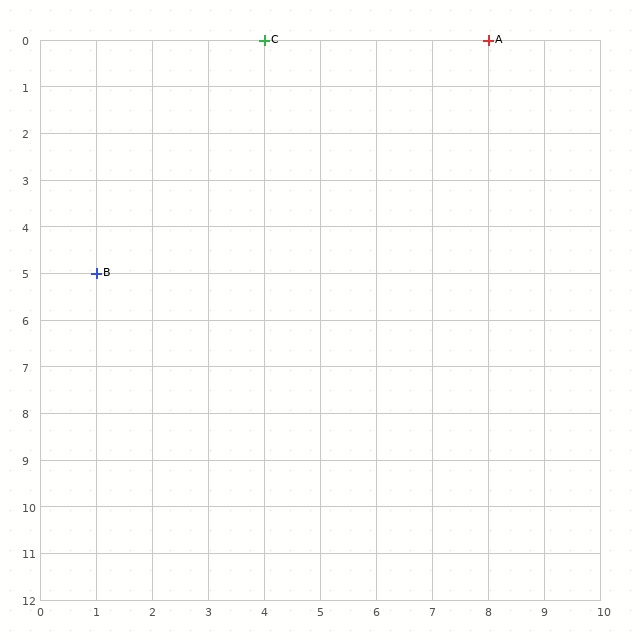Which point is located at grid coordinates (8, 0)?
Point A is at (8, 0).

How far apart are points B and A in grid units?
Points B and A are 7 columns and 5 rows apart (about 8.6 grid units diagonally).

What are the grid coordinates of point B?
Point B is at grid coordinates (1, 5).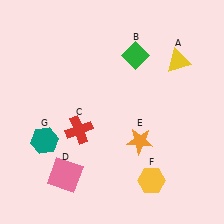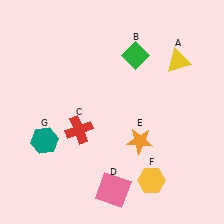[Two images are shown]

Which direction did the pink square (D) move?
The pink square (D) moved right.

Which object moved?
The pink square (D) moved right.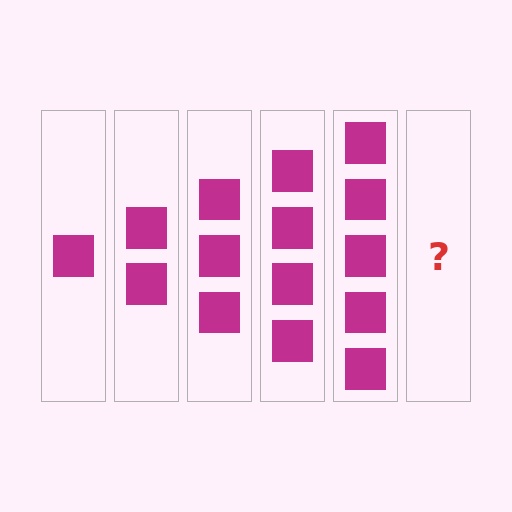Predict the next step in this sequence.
The next step is 6 squares.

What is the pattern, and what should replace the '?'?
The pattern is that each step adds one more square. The '?' should be 6 squares.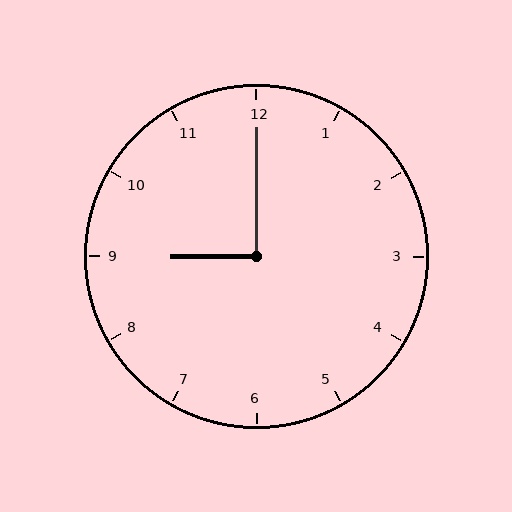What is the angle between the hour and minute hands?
Approximately 90 degrees.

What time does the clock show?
9:00.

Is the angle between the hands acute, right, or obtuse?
It is right.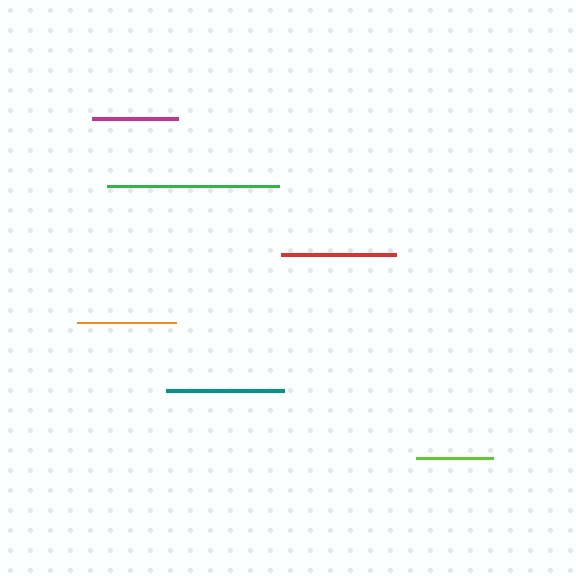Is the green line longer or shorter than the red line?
The green line is longer than the red line.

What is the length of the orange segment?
The orange segment is approximately 99 pixels long.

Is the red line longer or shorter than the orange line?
The red line is longer than the orange line.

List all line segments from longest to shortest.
From longest to shortest: green, teal, red, orange, magenta, lime.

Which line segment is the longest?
The green line is the longest at approximately 172 pixels.